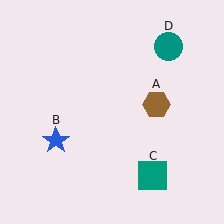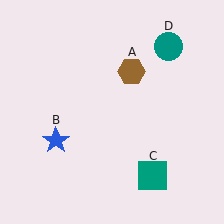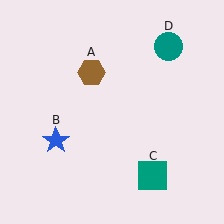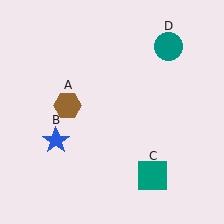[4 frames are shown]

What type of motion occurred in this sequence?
The brown hexagon (object A) rotated counterclockwise around the center of the scene.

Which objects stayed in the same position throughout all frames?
Blue star (object B) and teal square (object C) and teal circle (object D) remained stationary.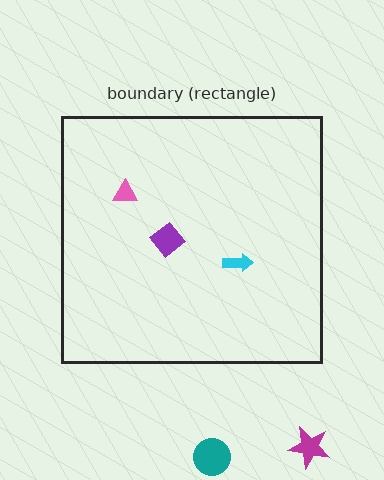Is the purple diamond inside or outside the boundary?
Inside.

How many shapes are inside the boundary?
3 inside, 2 outside.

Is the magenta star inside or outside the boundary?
Outside.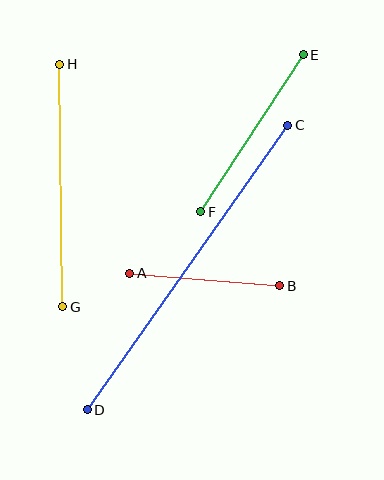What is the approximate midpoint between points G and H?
The midpoint is at approximately (61, 185) pixels.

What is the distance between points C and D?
The distance is approximately 348 pixels.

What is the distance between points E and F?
The distance is approximately 188 pixels.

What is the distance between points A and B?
The distance is approximately 151 pixels.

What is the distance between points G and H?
The distance is approximately 243 pixels.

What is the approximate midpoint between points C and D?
The midpoint is at approximately (187, 267) pixels.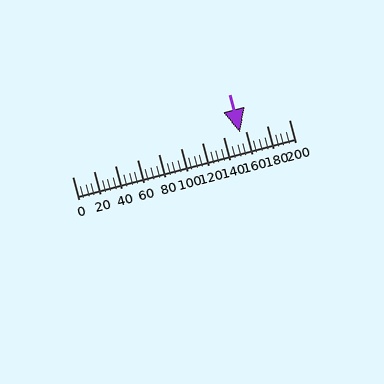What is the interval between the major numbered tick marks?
The major tick marks are spaced 20 units apart.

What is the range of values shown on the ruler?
The ruler shows values from 0 to 200.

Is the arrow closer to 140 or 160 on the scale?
The arrow is closer to 160.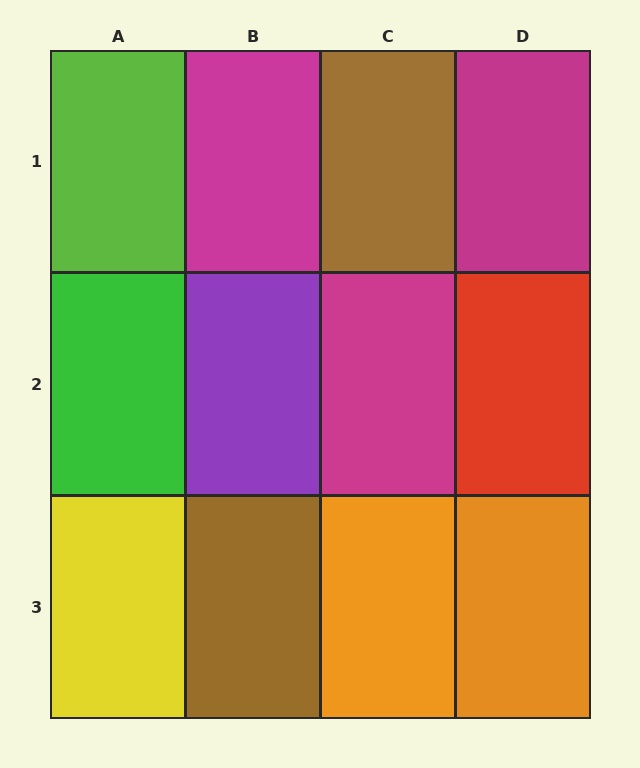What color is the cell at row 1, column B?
Magenta.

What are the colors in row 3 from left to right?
Yellow, brown, orange, orange.